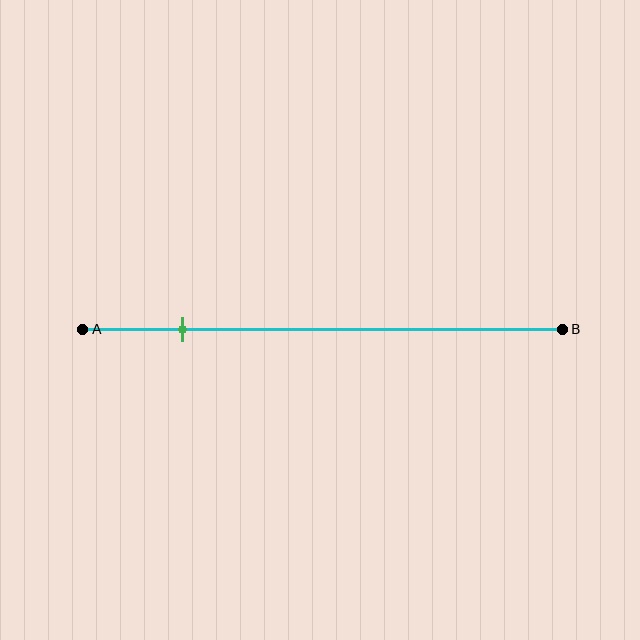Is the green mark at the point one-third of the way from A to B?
No, the mark is at about 20% from A, not at the 33% one-third point.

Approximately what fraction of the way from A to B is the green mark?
The green mark is approximately 20% of the way from A to B.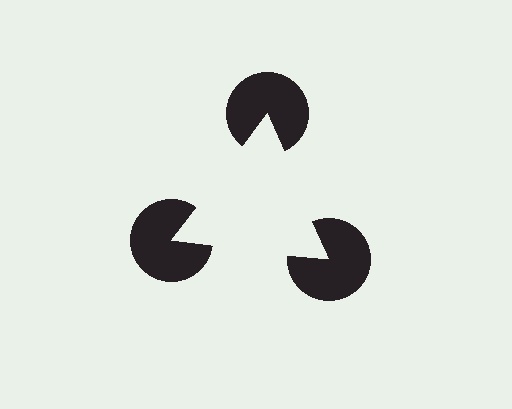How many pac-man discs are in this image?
There are 3 — one at each vertex of the illusory triangle.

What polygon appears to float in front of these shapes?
An illusory triangle — its edges are inferred from the aligned wedge cuts in the pac-man discs, not physically drawn.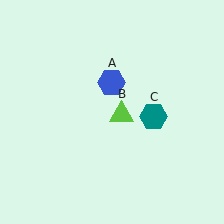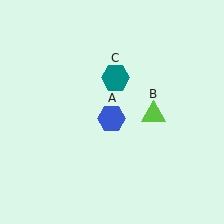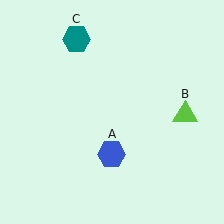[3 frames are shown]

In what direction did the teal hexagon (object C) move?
The teal hexagon (object C) moved up and to the left.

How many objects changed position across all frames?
3 objects changed position: blue hexagon (object A), lime triangle (object B), teal hexagon (object C).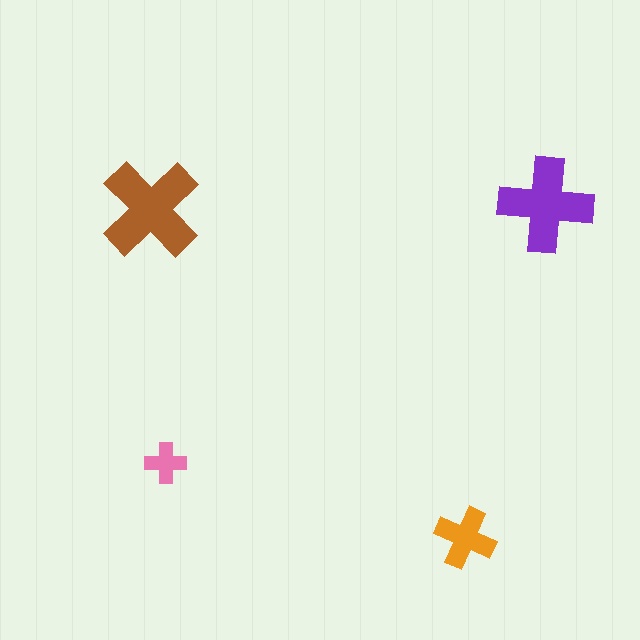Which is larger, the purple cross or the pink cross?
The purple one.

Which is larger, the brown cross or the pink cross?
The brown one.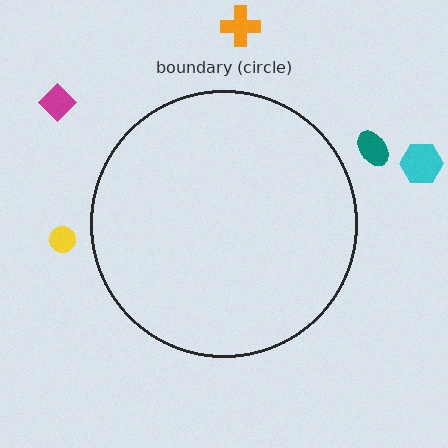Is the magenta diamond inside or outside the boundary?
Outside.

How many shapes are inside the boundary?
0 inside, 5 outside.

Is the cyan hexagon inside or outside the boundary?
Outside.